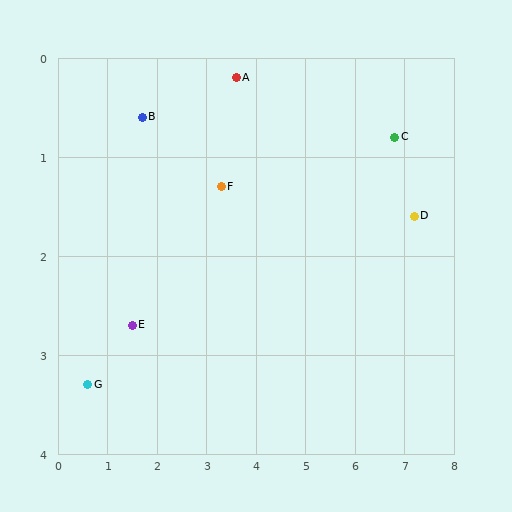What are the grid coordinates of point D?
Point D is at approximately (7.2, 1.6).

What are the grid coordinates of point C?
Point C is at approximately (6.8, 0.8).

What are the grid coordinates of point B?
Point B is at approximately (1.7, 0.6).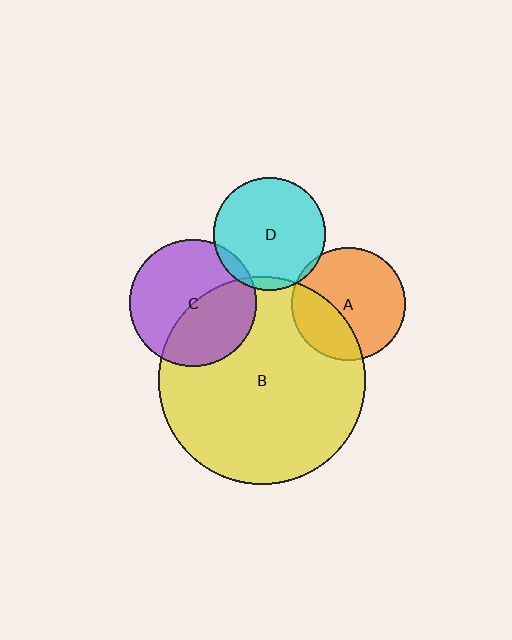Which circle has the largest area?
Circle B (yellow).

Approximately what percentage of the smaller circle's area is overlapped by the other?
Approximately 30%.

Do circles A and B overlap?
Yes.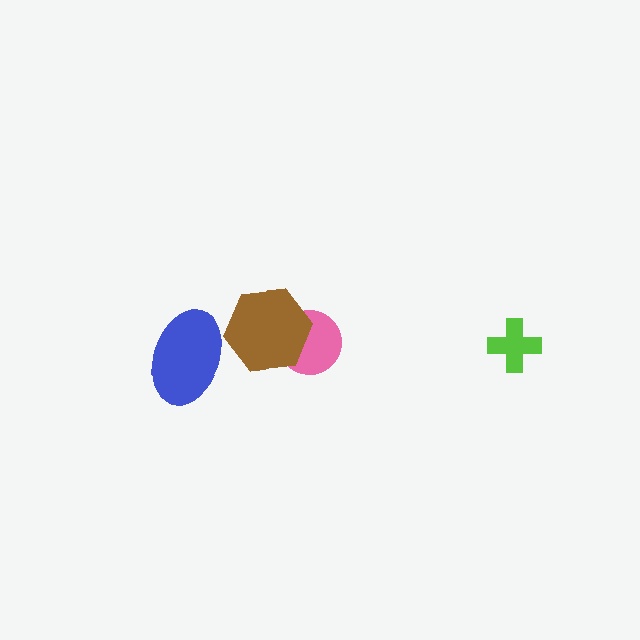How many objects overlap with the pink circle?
1 object overlaps with the pink circle.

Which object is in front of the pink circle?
The brown hexagon is in front of the pink circle.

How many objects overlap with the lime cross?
0 objects overlap with the lime cross.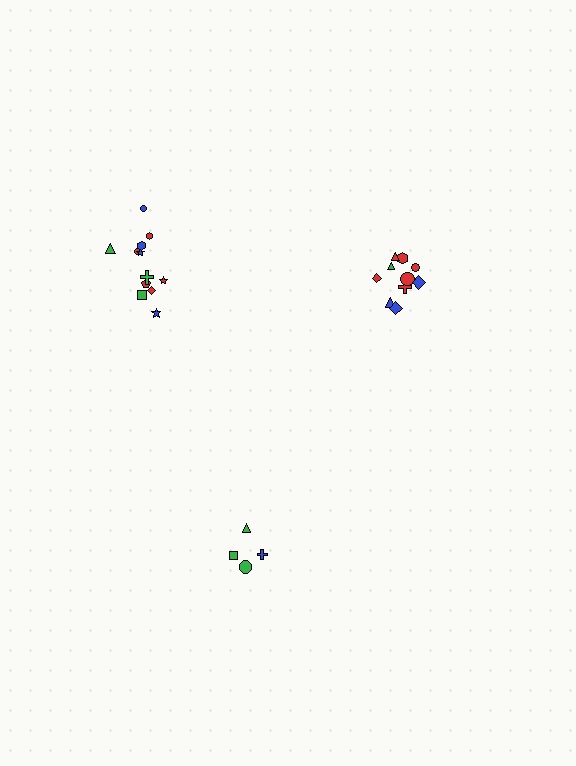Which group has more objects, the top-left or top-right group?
The top-left group.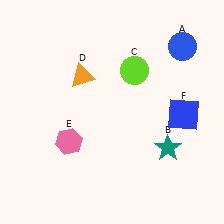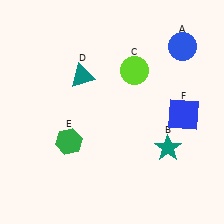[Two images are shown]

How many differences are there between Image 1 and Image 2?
There are 2 differences between the two images.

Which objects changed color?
D changed from orange to teal. E changed from pink to green.